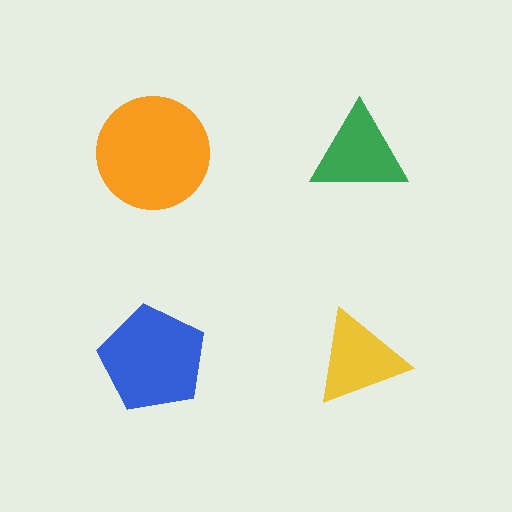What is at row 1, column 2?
A green triangle.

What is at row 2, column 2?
A yellow triangle.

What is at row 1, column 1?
An orange circle.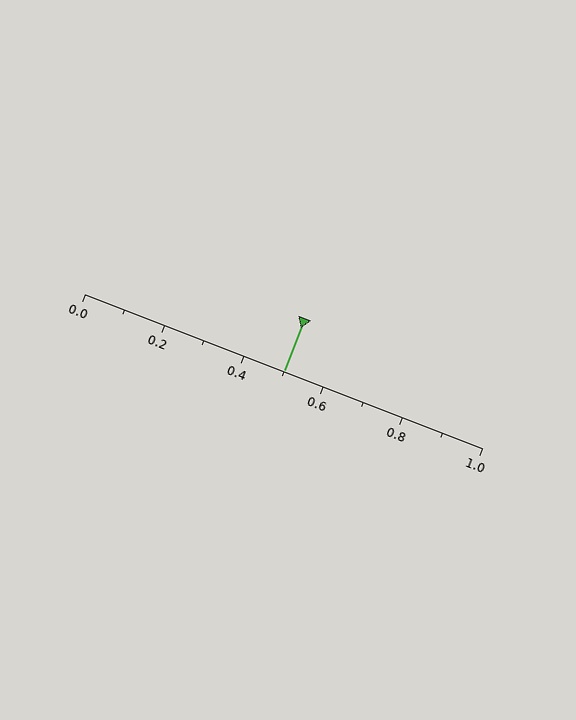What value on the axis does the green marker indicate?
The marker indicates approximately 0.5.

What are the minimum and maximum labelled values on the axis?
The axis runs from 0.0 to 1.0.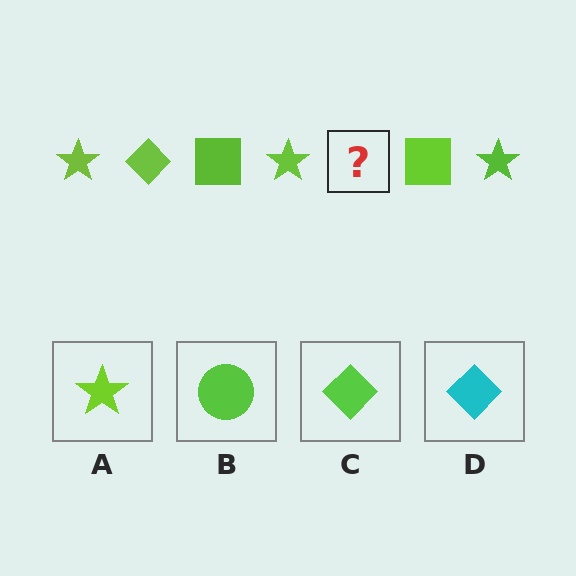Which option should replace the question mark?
Option C.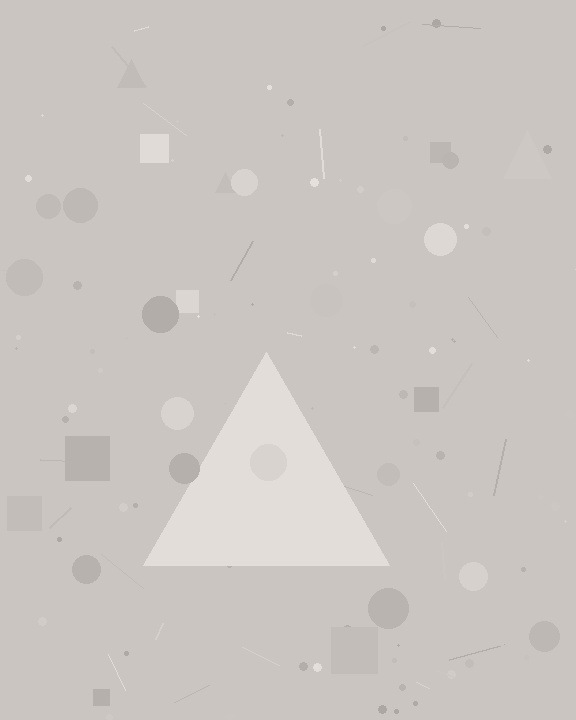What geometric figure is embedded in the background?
A triangle is embedded in the background.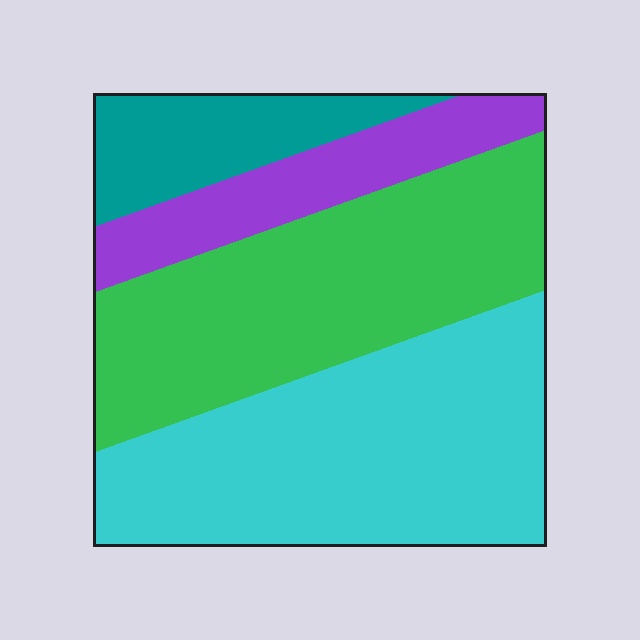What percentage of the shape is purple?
Purple takes up less than a sixth of the shape.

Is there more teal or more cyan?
Cyan.